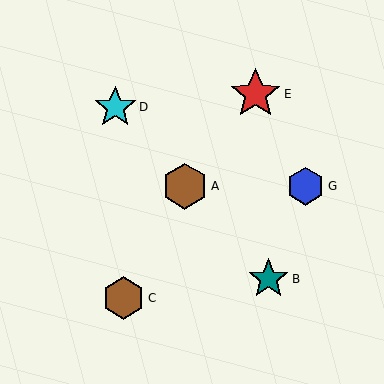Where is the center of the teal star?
The center of the teal star is at (269, 279).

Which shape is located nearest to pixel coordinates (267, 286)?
The teal star (labeled B) at (269, 279) is nearest to that location.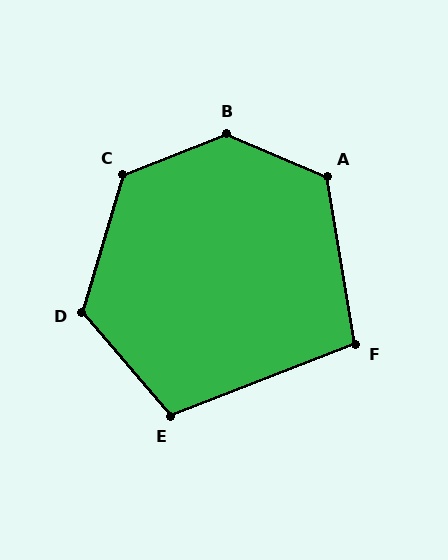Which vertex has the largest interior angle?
B, at approximately 136 degrees.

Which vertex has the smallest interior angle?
F, at approximately 102 degrees.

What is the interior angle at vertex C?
Approximately 128 degrees (obtuse).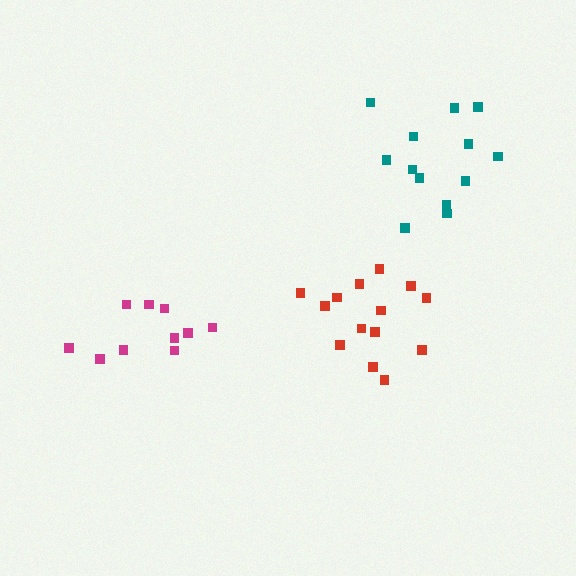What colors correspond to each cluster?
The clusters are colored: magenta, red, teal.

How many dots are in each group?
Group 1: 10 dots, Group 2: 14 dots, Group 3: 13 dots (37 total).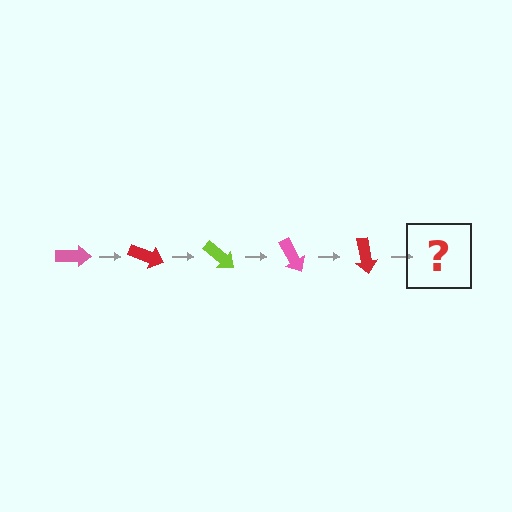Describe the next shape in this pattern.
It should be a lime arrow, rotated 100 degrees from the start.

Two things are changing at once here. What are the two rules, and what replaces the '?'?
The two rules are that it rotates 20 degrees each step and the color cycles through pink, red, and lime. The '?' should be a lime arrow, rotated 100 degrees from the start.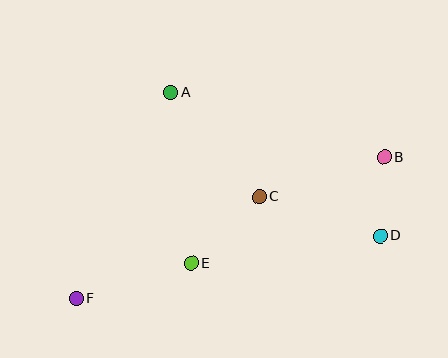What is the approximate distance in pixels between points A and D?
The distance between A and D is approximately 254 pixels.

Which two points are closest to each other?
Points B and D are closest to each other.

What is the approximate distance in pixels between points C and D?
The distance between C and D is approximately 127 pixels.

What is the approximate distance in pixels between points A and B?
The distance between A and B is approximately 223 pixels.